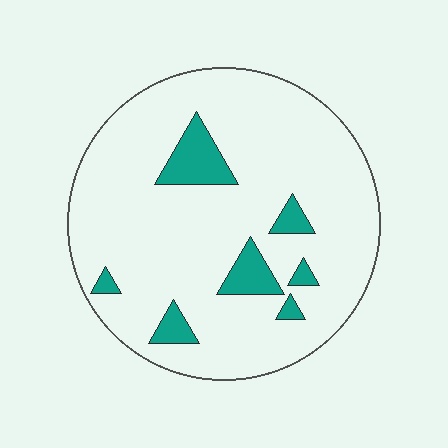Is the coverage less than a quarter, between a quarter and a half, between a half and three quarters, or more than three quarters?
Less than a quarter.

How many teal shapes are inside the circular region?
7.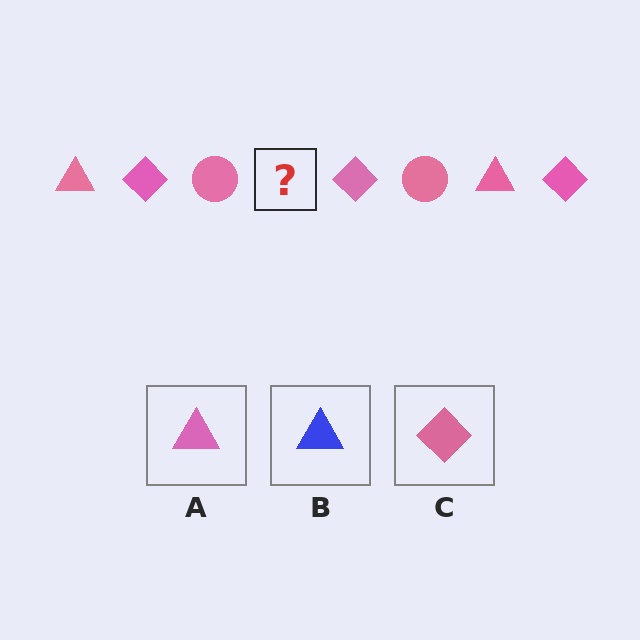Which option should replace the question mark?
Option A.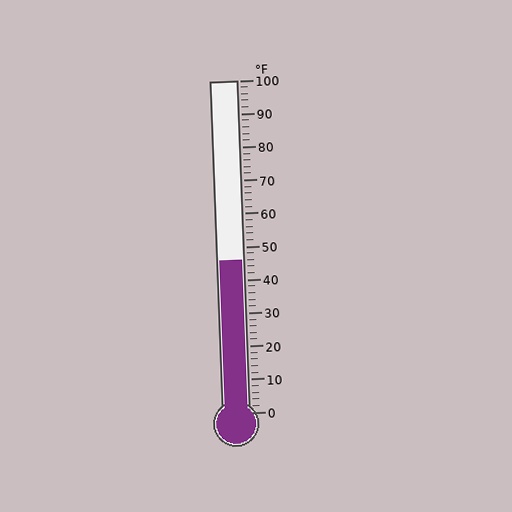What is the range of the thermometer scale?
The thermometer scale ranges from 0°F to 100°F.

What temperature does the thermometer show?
The thermometer shows approximately 46°F.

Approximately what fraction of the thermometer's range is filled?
The thermometer is filled to approximately 45% of its range.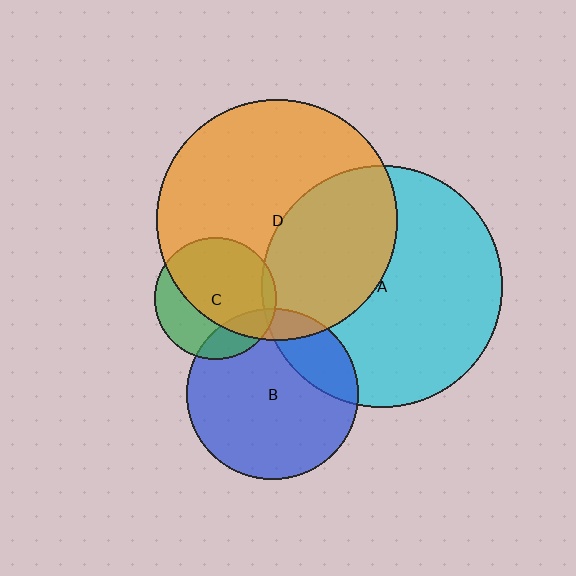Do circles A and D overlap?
Yes.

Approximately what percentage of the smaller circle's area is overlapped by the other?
Approximately 40%.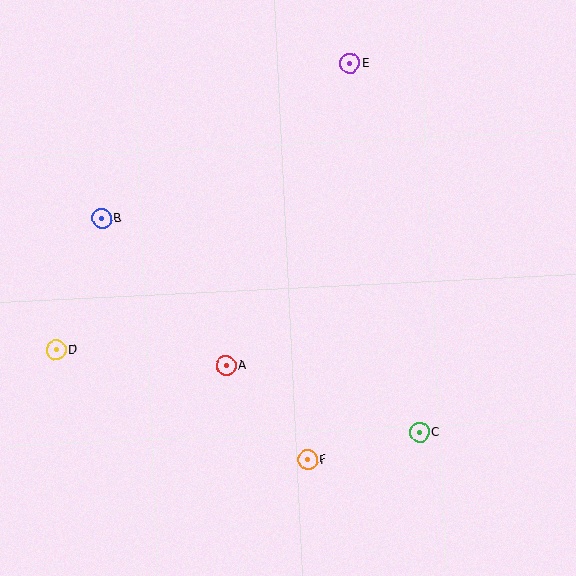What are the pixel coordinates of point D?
Point D is at (56, 350).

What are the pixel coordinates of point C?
Point C is at (419, 433).